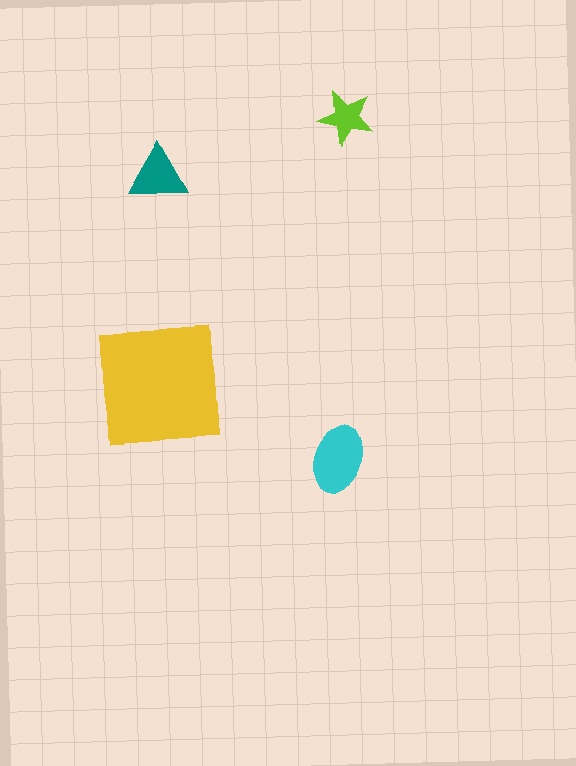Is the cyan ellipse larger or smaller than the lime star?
Larger.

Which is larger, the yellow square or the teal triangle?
The yellow square.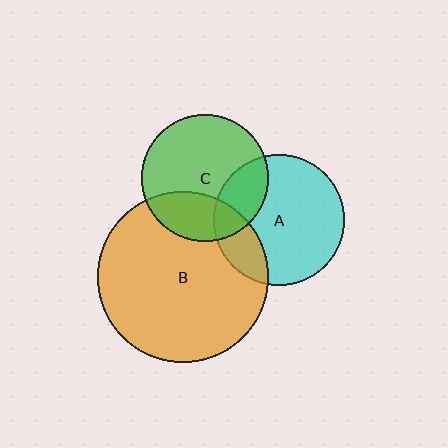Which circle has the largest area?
Circle B (orange).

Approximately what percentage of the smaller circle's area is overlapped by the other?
Approximately 30%.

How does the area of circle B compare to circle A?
Approximately 1.7 times.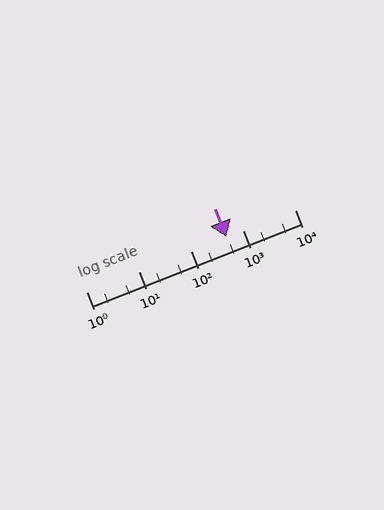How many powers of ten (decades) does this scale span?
The scale spans 4 decades, from 1 to 10000.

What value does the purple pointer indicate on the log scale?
The pointer indicates approximately 480.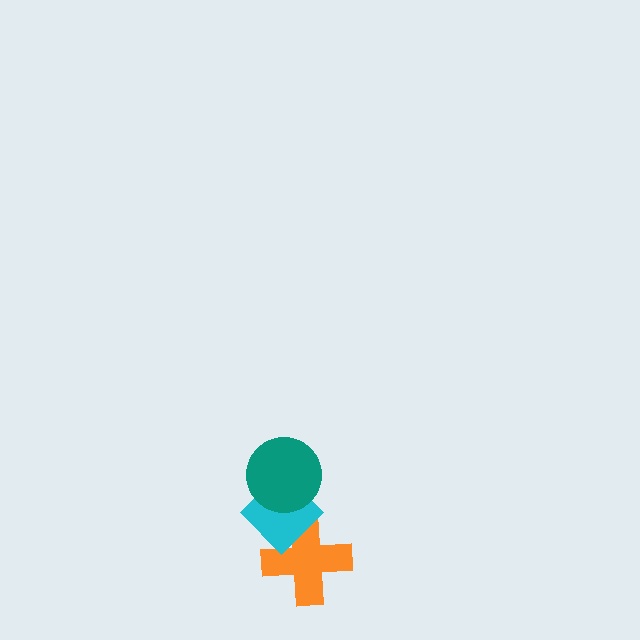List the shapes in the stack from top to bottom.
From top to bottom: the teal circle, the cyan diamond, the orange cross.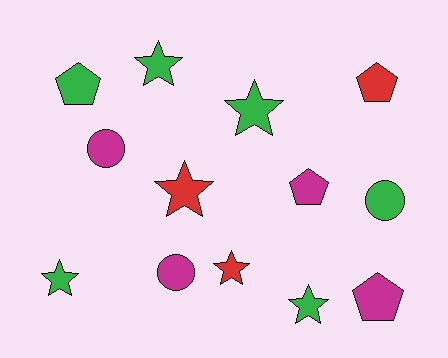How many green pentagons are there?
There is 1 green pentagon.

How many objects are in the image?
There are 13 objects.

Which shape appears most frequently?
Star, with 6 objects.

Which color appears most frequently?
Green, with 6 objects.